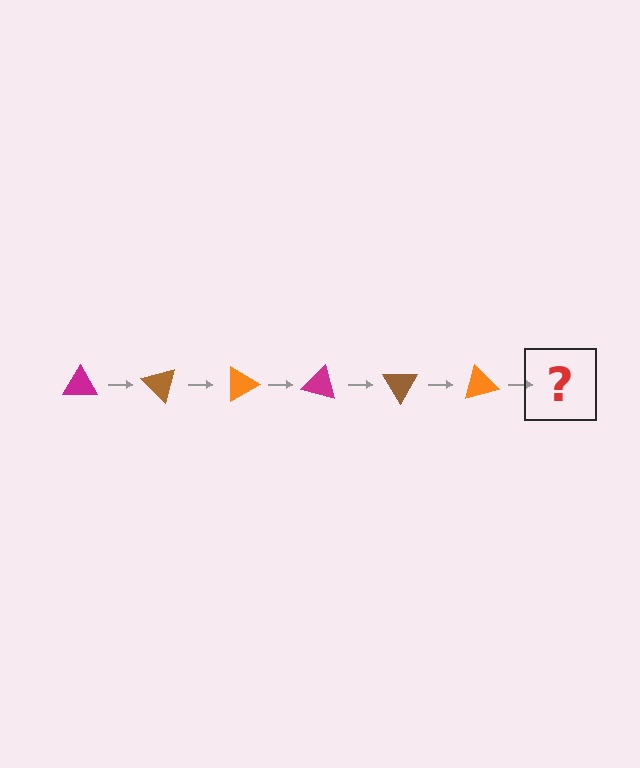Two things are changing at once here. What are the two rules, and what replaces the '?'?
The two rules are that it rotates 45 degrees each step and the color cycles through magenta, brown, and orange. The '?' should be a magenta triangle, rotated 270 degrees from the start.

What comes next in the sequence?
The next element should be a magenta triangle, rotated 270 degrees from the start.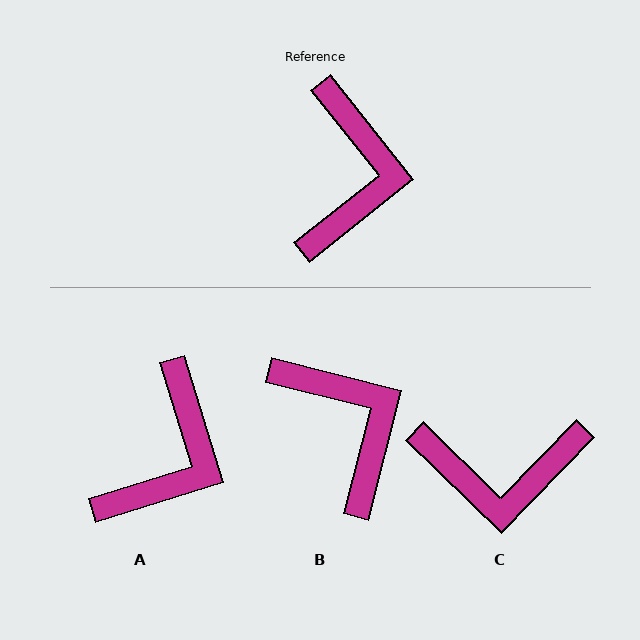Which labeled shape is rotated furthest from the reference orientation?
C, about 83 degrees away.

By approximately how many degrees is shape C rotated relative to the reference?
Approximately 83 degrees clockwise.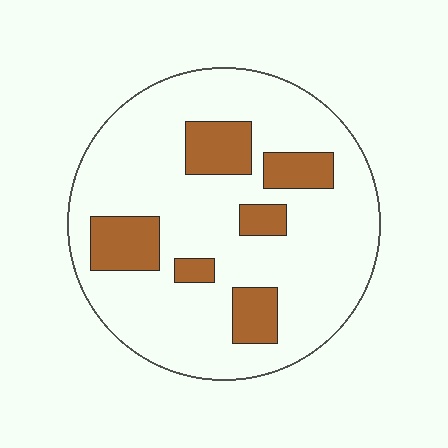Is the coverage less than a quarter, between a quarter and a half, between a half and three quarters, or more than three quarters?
Less than a quarter.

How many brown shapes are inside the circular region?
6.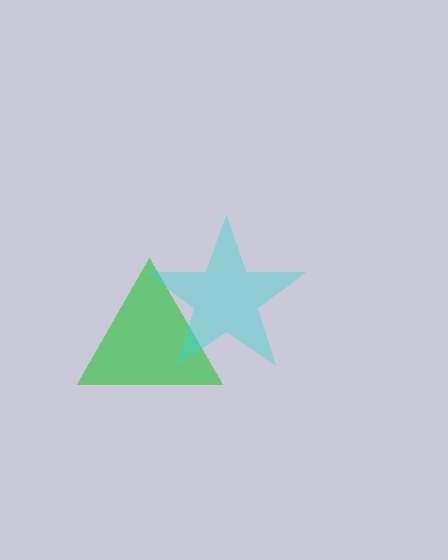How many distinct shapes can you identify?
There are 2 distinct shapes: a green triangle, a cyan star.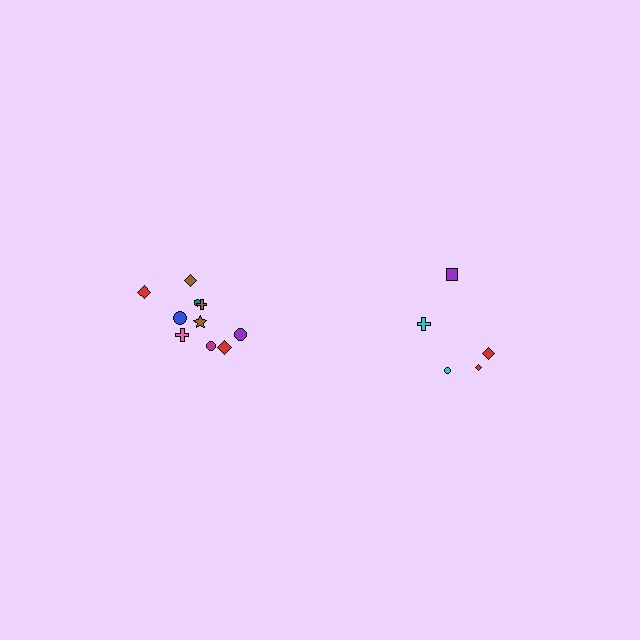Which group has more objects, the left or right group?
The left group.